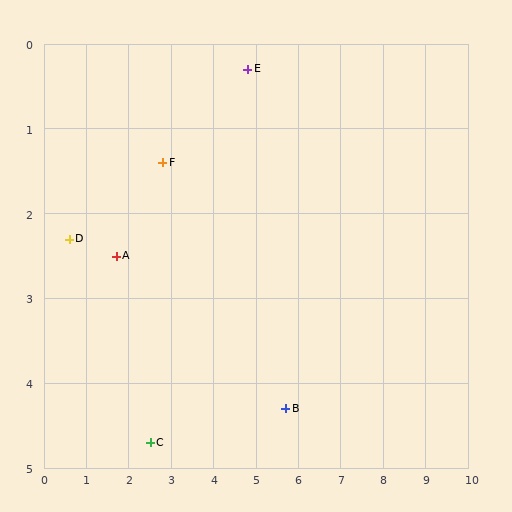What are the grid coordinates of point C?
Point C is at approximately (2.5, 4.7).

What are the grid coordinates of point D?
Point D is at approximately (0.6, 2.3).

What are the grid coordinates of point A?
Point A is at approximately (1.7, 2.5).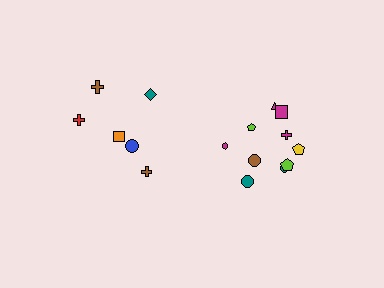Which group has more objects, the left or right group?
The right group.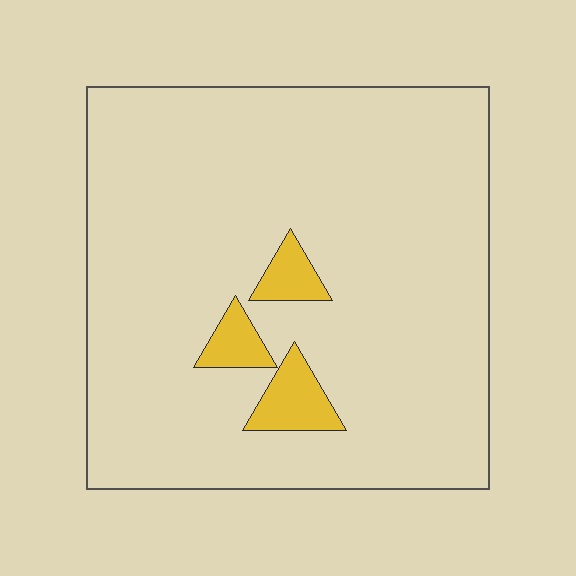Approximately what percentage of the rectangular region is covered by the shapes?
Approximately 5%.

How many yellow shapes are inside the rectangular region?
3.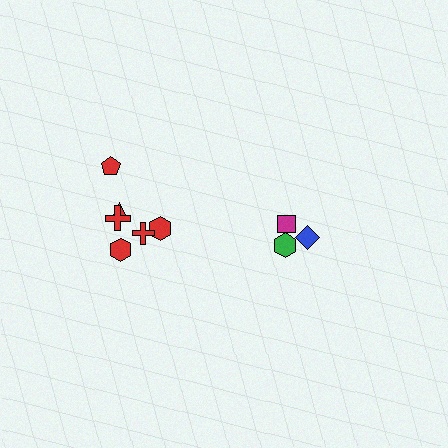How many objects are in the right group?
There are 3 objects.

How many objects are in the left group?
There are 6 objects.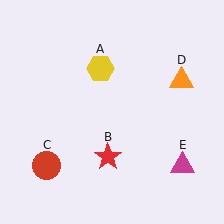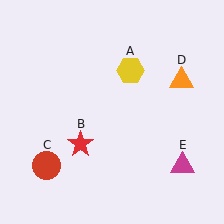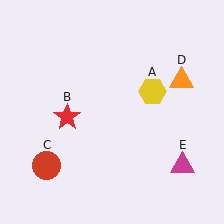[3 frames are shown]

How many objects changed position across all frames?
2 objects changed position: yellow hexagon (object A), red star (object B).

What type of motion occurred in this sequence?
The yellow hexagon (object A), red star (object B) rotated clockwise around the center of the scene.